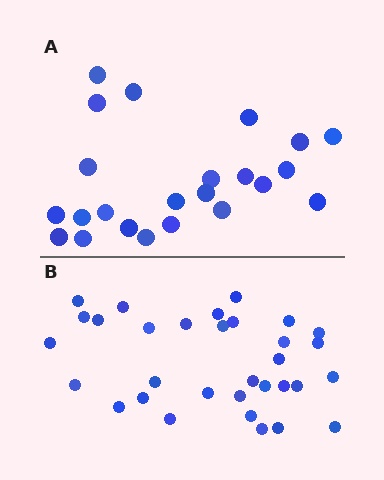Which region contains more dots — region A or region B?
Region B (the bottom region) has more dots.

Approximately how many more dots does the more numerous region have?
Region B has roughly 8 or so more dots than region A.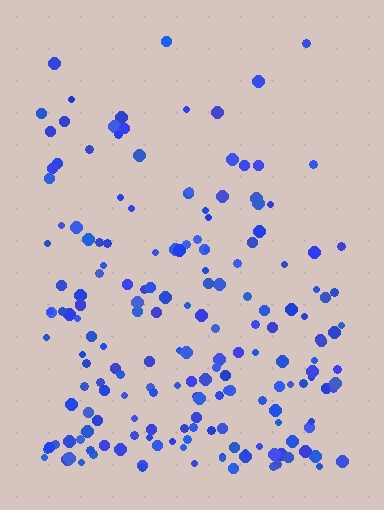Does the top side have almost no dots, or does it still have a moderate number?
Still a moderate number, just noticeably fewer than the bottom.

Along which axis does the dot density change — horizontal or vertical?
Vertical.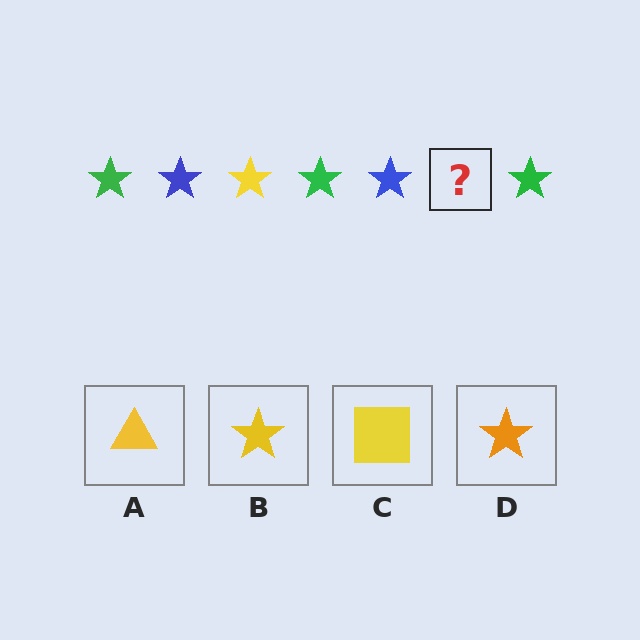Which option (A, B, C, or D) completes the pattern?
B.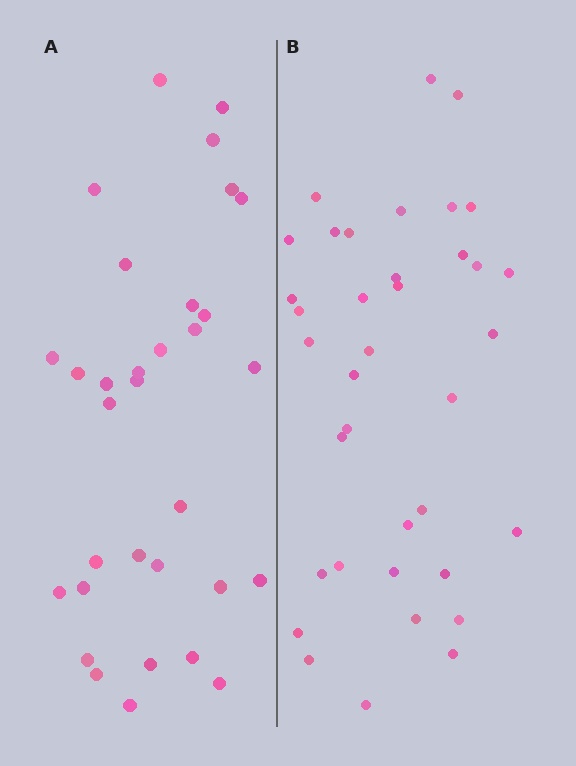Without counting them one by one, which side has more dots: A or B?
Region B (the right region) has more dots.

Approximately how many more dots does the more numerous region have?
Region B has about 5 more dots than region A.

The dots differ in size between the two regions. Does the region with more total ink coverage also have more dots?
No. Region A has more total ink coverage because its dots are larger, but region B actually contains more individual dots. Total area can be misleading — the number of items is what matters here.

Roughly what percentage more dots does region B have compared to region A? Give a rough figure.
About 15% more.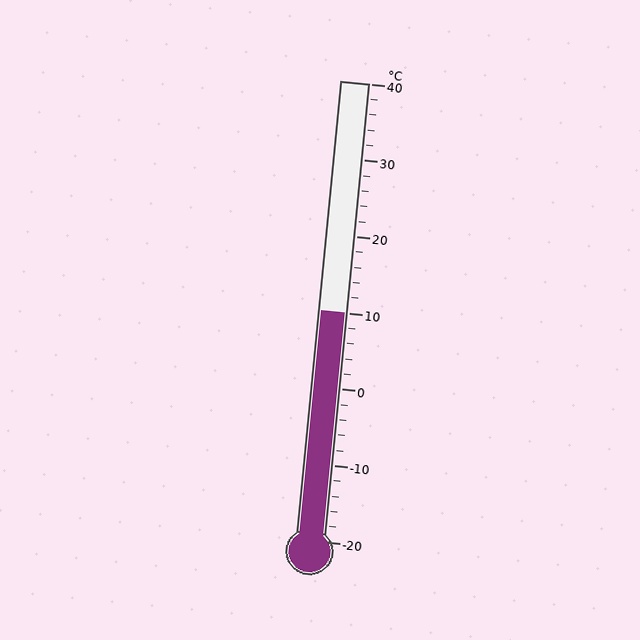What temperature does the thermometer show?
The thermometer shows approximately 10°C.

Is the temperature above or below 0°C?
The temperature is above 0°C.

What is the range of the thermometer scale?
The thermometer scale ranges from -20°C to 40°C.